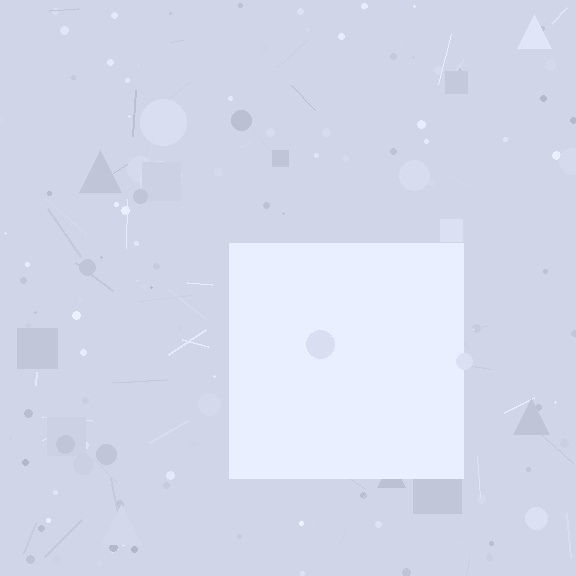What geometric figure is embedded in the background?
A square is embedded in the background.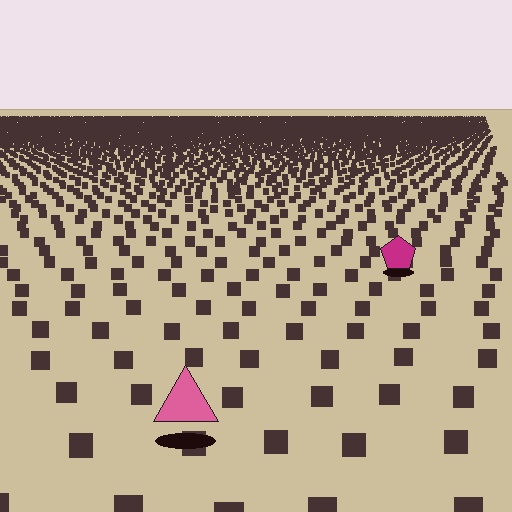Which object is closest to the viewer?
The pink triangle is closest. The texture marks near it are larger and more spread out.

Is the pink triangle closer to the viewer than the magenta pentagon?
Yes. The pink triangle is closer — you can tell from the texture gradient: the ground texture is coarser near it.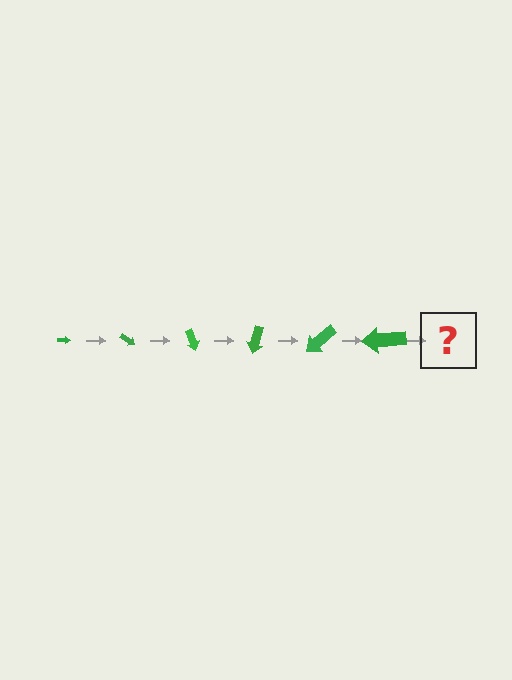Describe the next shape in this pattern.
It should be an arrow, larger than the previous one and rotated 210 degrees from the start.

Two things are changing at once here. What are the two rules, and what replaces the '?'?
The two rules are that the arrow grows larger each step and it rotates 35 degrees each step. The '?' should be an arrow, larger than the previous one and rotated 210 degrees from the start.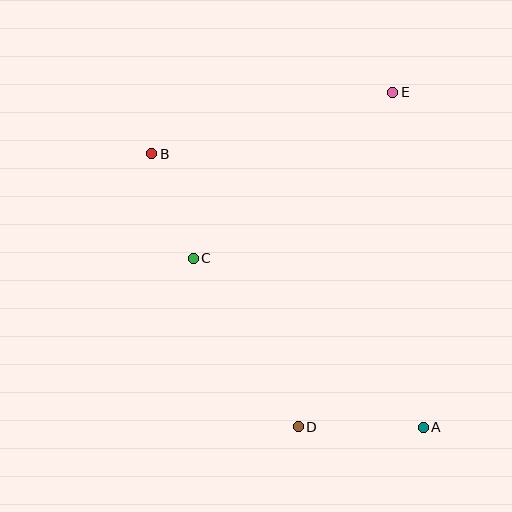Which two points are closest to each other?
Points B and C are closest to each other.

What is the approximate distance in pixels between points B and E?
The distance between B and E is approximately 249 pixels.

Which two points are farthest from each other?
Points A and B are farthest from each other.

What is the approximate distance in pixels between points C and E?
The distance between C and E is approximately 260 pixels.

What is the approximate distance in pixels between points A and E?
The distance between A and E is approximately 336 pixels.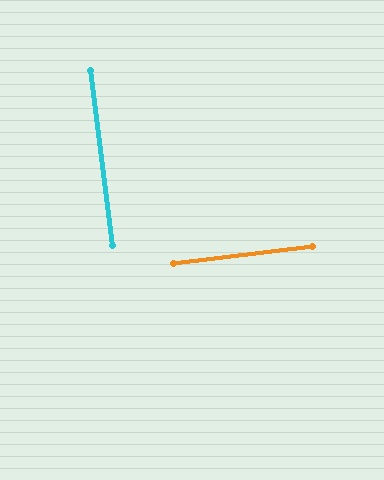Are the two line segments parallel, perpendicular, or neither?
Perpendicular — they meet at approximately 90°.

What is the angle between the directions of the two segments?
Approximately 90 degrees.